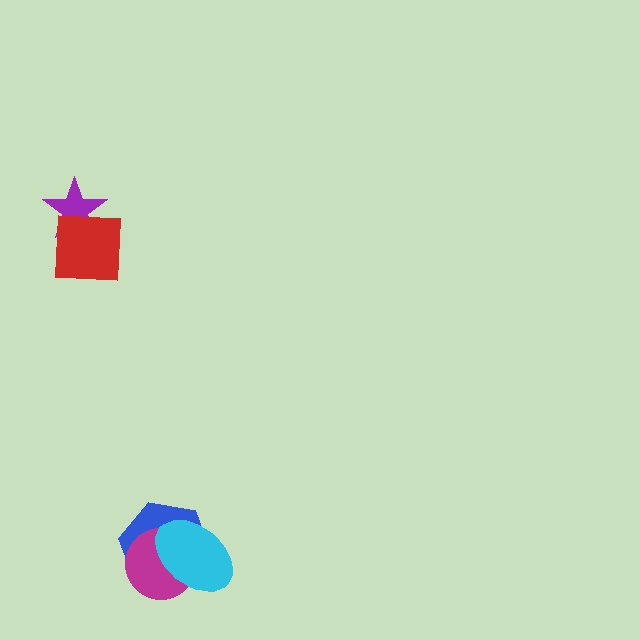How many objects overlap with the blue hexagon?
2 objects overlap with the blue hexagon.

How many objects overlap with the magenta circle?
2 objects overlap with the magenta circle.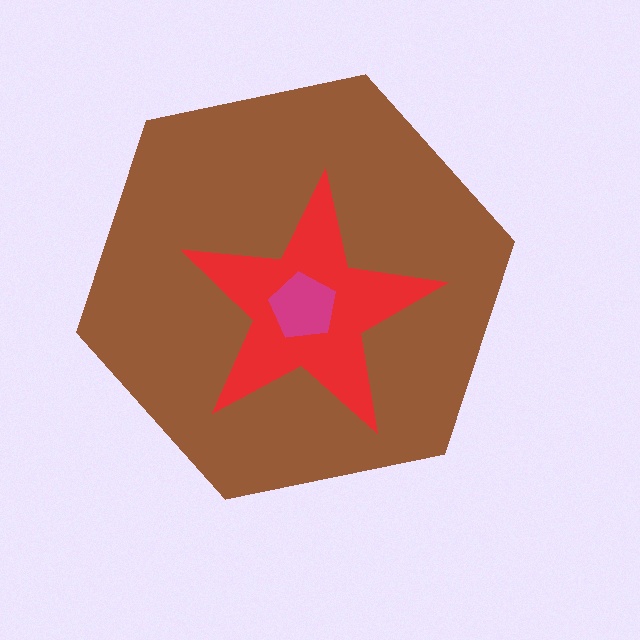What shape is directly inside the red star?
The magenta pentagon.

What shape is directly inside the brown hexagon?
The red star.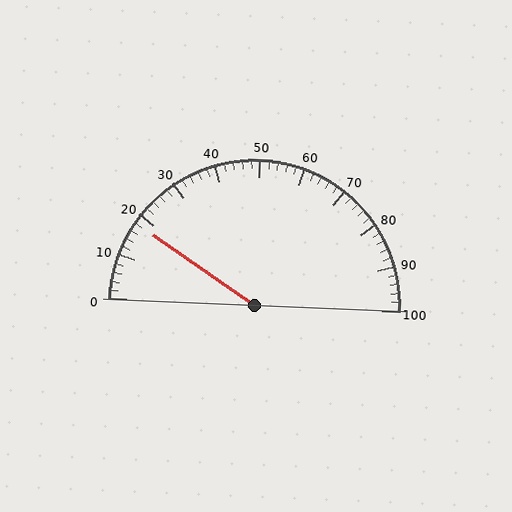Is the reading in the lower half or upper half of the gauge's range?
The reading is in the lower half of the range (0 to 100).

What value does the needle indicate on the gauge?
The needle indicates approximately 18.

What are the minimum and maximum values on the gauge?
The gauge ranges from 0 to 100.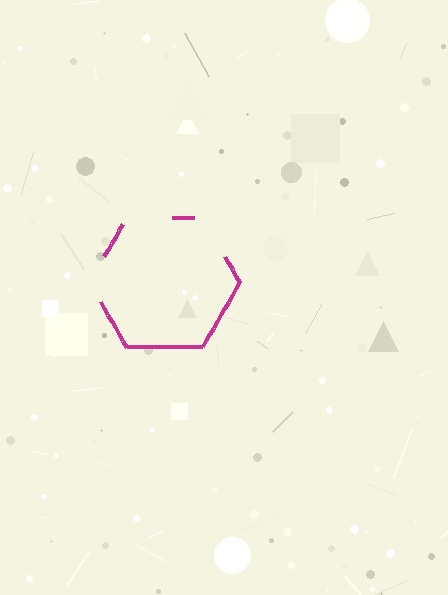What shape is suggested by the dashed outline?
The dashed outline suggests a hexagon.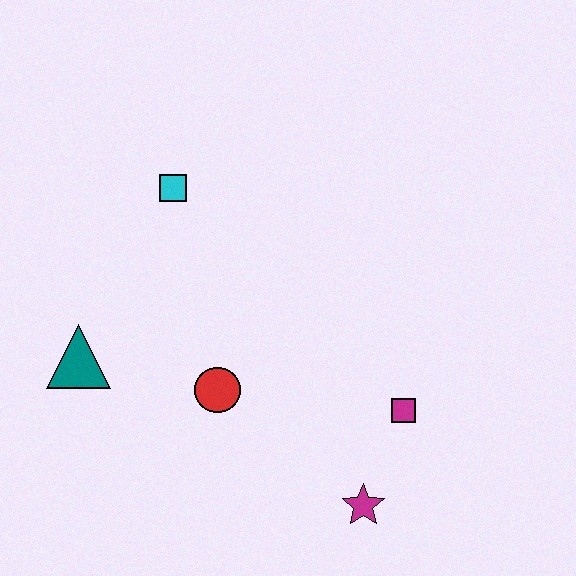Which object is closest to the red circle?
The teal triangle is closest to the red circle.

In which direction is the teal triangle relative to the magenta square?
The teal triangle is to the left of the magenta square.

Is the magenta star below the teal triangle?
Yes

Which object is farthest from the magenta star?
The cyan square is farthest from the magenta star.